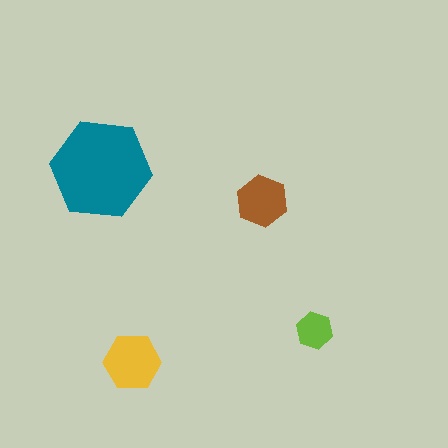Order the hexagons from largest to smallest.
the teal one, the yellow one, the brown one, the lime one.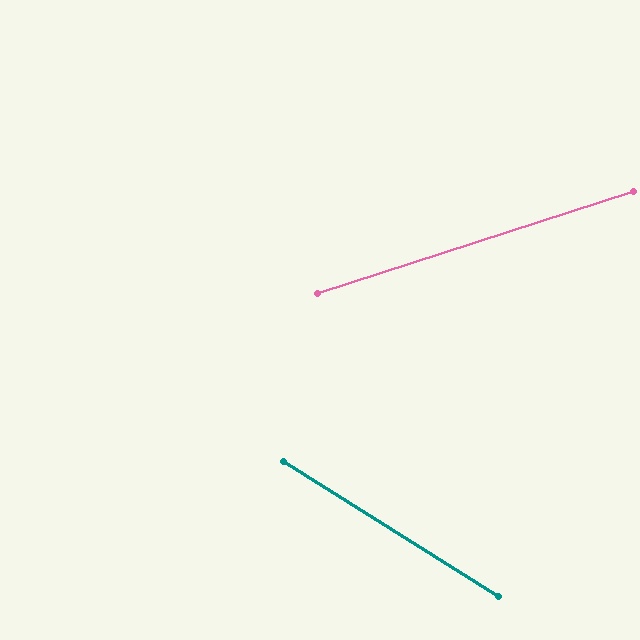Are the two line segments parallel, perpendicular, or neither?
Neither parallel nor perpendicular — they differ by about 50°.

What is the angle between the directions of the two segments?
Approximately 50 degrees.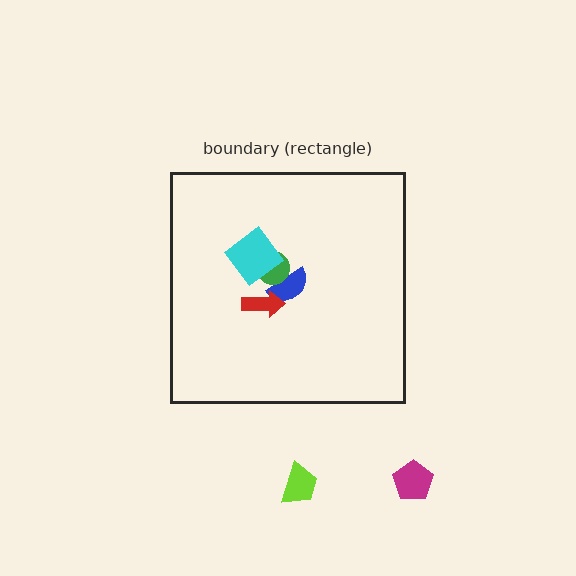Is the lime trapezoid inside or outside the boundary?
Outside.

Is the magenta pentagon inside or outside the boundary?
Outside.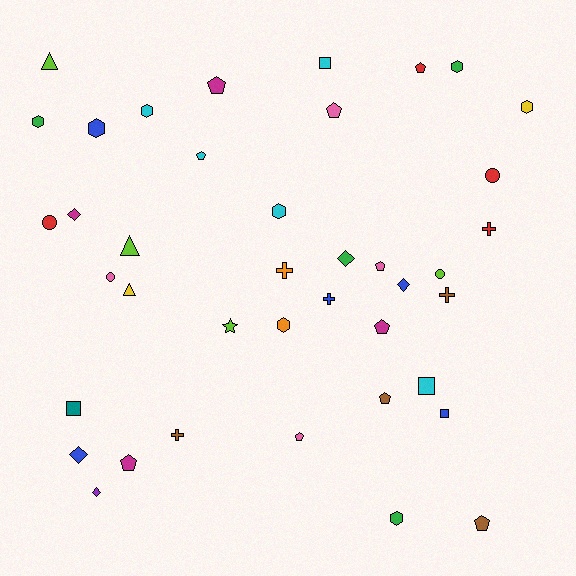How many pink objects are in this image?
There are 4 pink objects.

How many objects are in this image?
There are 40 objects.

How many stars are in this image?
There is 1 star.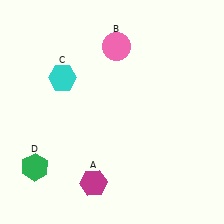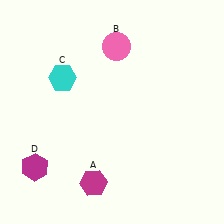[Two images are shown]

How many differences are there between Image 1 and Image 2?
There is 1 difference between the two images.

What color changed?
The hexagon (D) changed from green in Image 1 to magenta in Image 2.